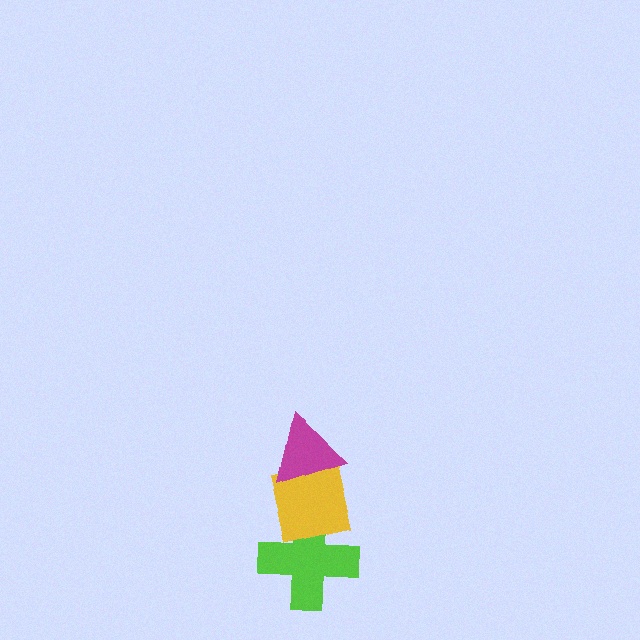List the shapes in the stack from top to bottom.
From top to bottom: the magenta triangle, the yellow square, the lime cross.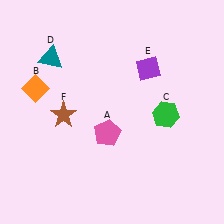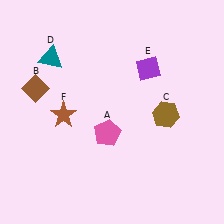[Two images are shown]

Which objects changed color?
B changed from orange to brown. C changed from green to brown.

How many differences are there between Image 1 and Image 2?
There are 2 differences between the two images.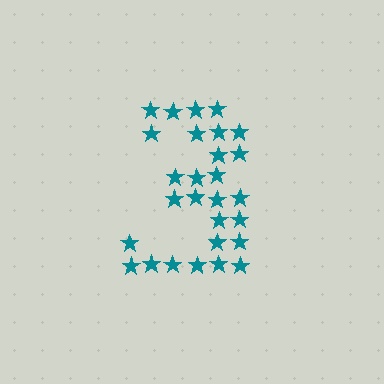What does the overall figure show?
The overall figure shows the digit 3.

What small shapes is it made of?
It is made of small stars.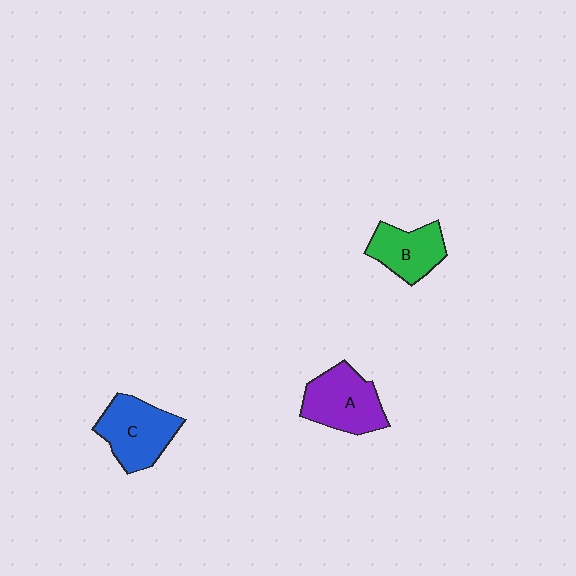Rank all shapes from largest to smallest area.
From largest to smallest: A (purple), C (blue), B (green).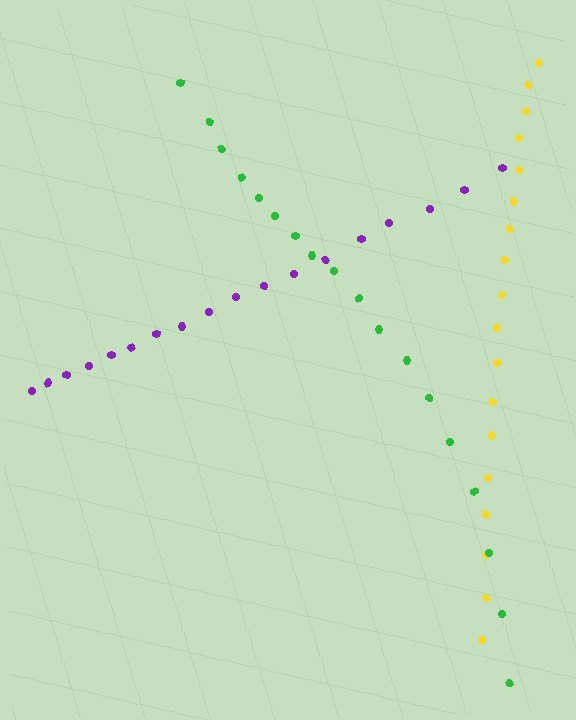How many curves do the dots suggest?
There are 3 distinct paths.